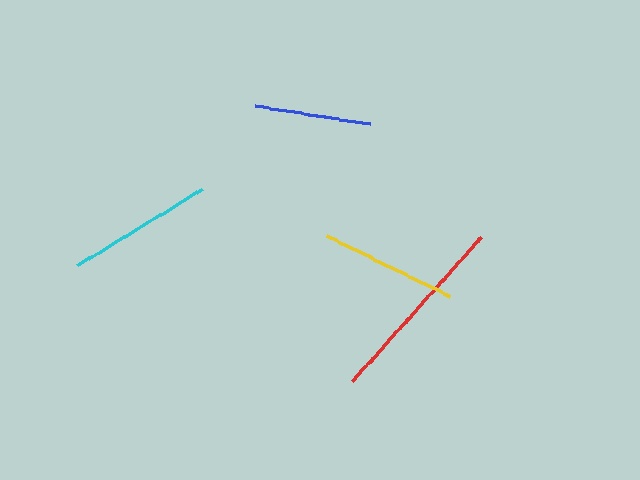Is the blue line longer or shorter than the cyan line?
The cyan line is longer than the blue line.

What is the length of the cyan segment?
The cyan segment is approximately 147 pixels long.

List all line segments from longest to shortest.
From longest to shortest: red, cyan, yellow, blue.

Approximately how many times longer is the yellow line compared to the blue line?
The yellow line is approximately 1.2 times the length of the blue line.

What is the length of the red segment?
The red segment is approximately 193 pixels long.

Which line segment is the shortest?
The blue line is the shortest at approximately 117 pixels.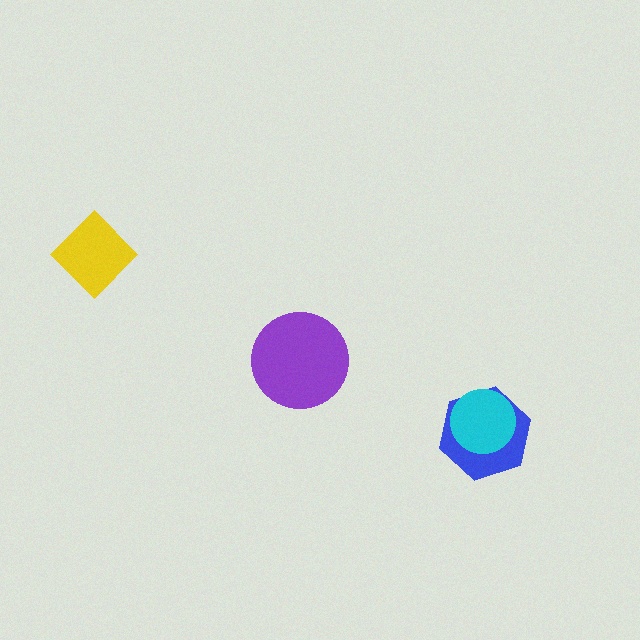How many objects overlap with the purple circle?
0 objects overlap with the purple circle.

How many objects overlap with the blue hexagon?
1 object overlaps with the blue hexagon.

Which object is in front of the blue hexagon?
The cyan circle is in front of the blue hexagon.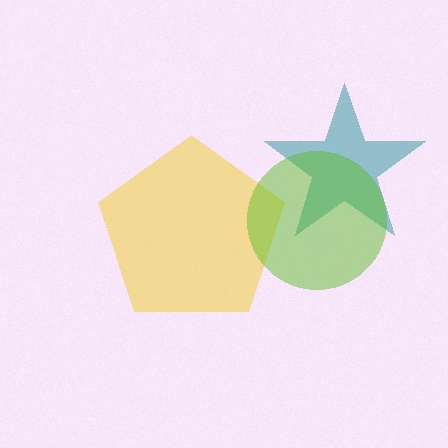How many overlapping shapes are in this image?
There are 3 overlapping shapes in the image.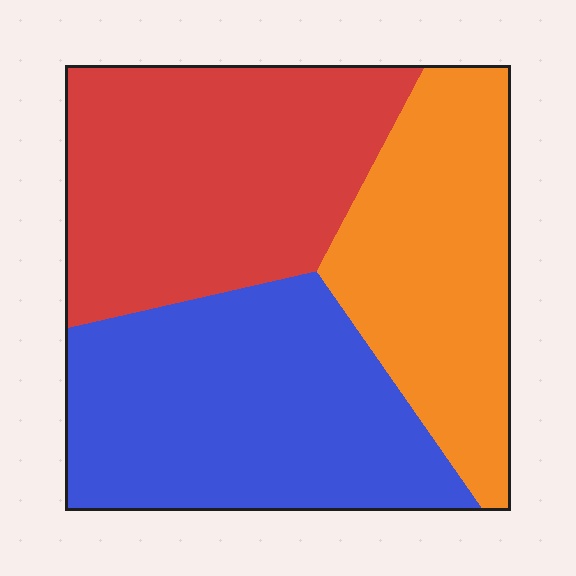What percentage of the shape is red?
Red covers 35% of the shape.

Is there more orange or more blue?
Blue.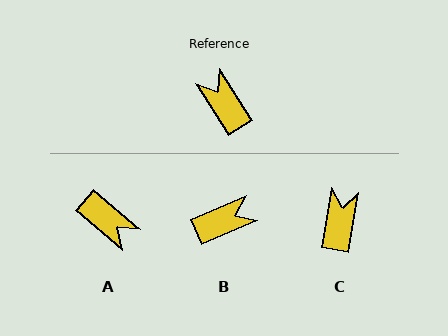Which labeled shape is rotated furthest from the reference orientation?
A, about 163 degrees away.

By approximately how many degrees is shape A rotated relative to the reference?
Approximately 163 degrees clockwise.